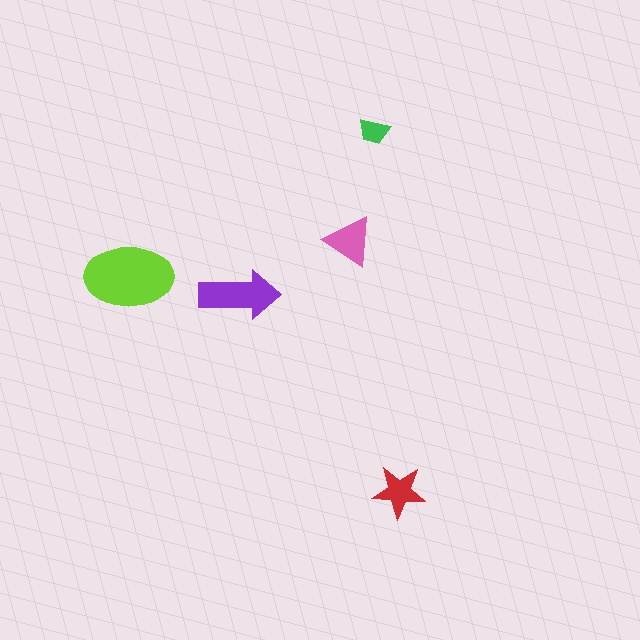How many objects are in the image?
There are 5 objects in the image.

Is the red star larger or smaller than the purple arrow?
Smaller.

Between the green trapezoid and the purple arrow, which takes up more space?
The purple arrow.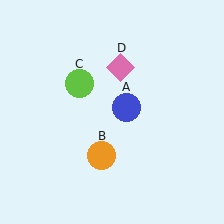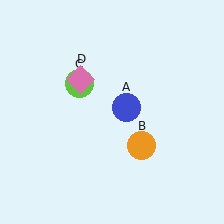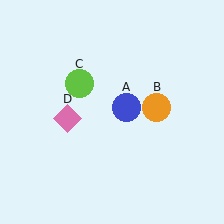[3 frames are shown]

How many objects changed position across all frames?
2 objects changed position: orange circle (object B), pink diamond (object D).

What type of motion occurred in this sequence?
The orange circle (object B), pink diamond (object D) rotated counterclockwise around the center of the scene.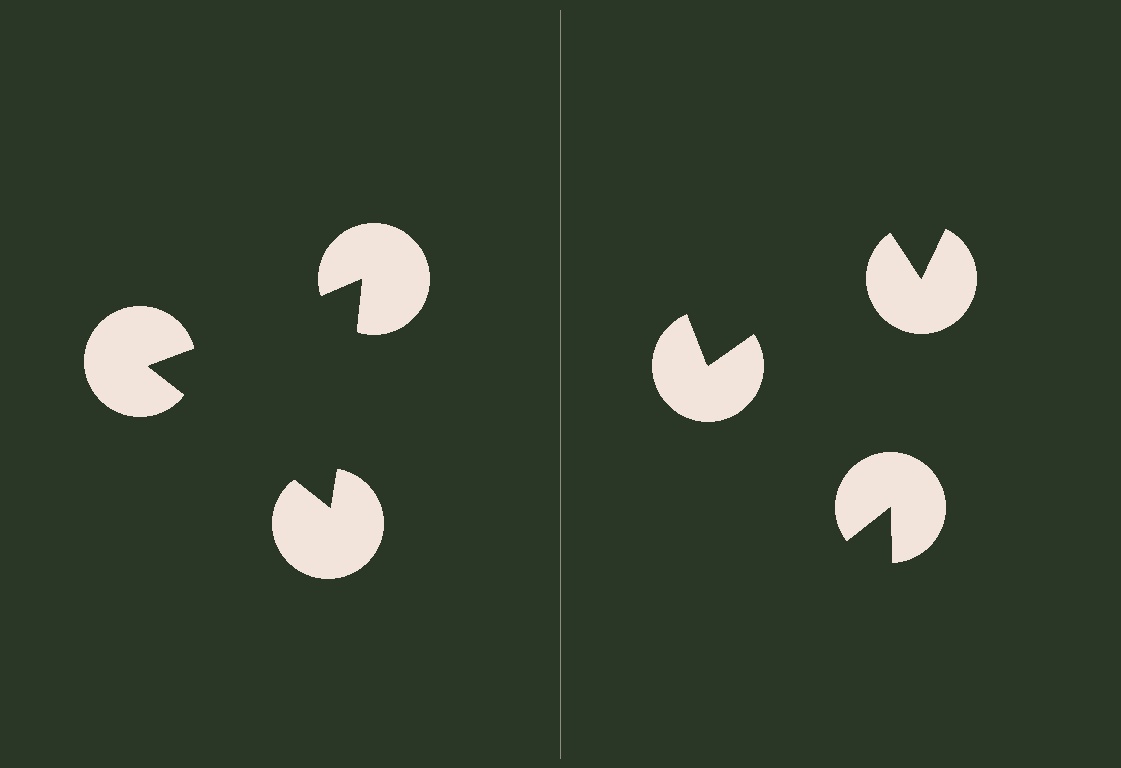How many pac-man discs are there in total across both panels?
6 — 3 on each side.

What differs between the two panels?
The pac-man discs are positioned identically on both sides; only the wedge orientations differ. On the left they align to a triangle; on the right they are misaligned.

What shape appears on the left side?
An illusory triangle.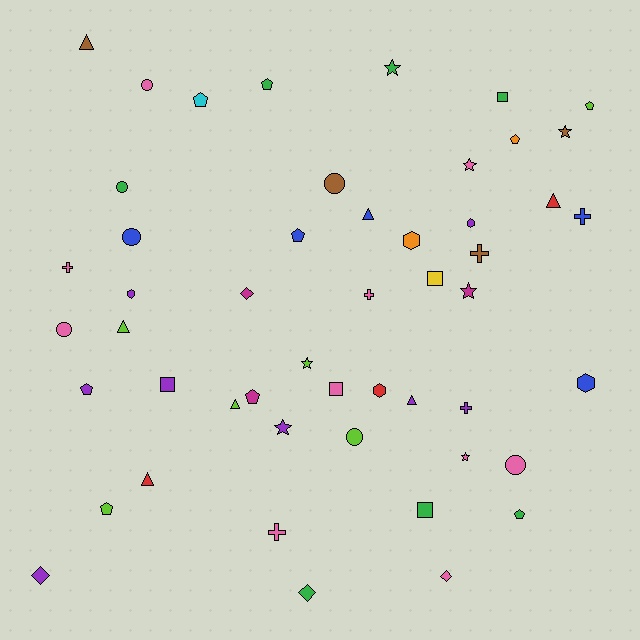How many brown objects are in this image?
There are 4 brown objects.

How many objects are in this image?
There are 50 objects.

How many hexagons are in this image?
There are 5 hexagons.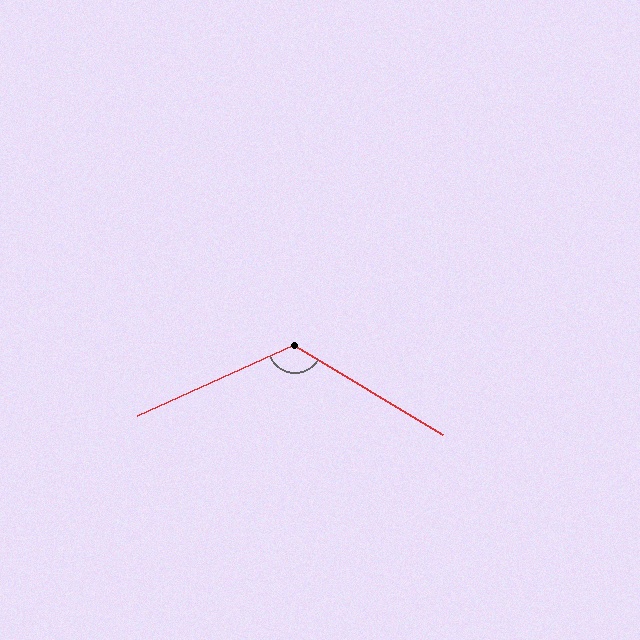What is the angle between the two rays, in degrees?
Approximately 125 degrees.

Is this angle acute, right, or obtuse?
It is obtuse.